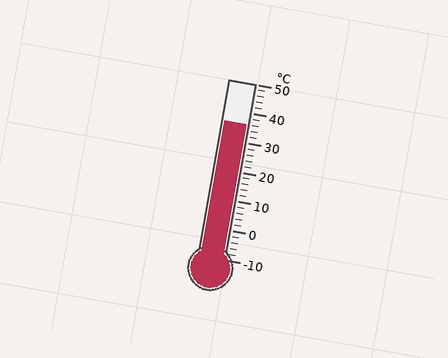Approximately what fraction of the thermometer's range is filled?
The thermometer is filled to approximately 75% of its range.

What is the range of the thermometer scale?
The thermometer scale ranges from -10°C to 50°C.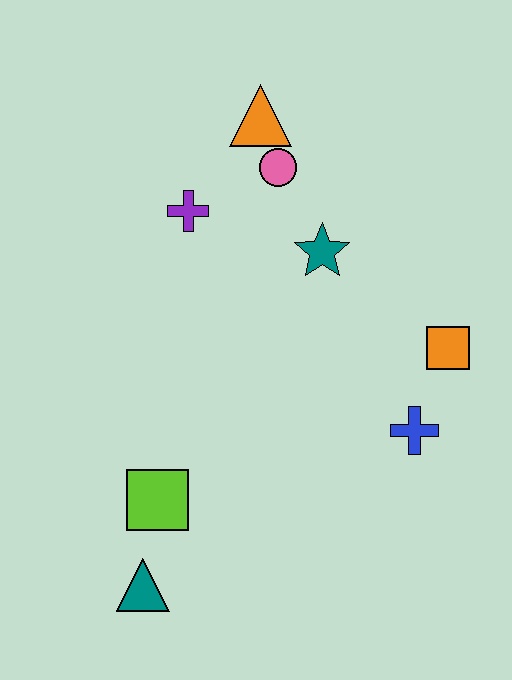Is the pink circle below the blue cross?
No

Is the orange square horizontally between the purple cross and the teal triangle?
No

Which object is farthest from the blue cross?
The orange triangle is farthest from the blue cross.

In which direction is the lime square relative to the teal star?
The lime square is below the teal star.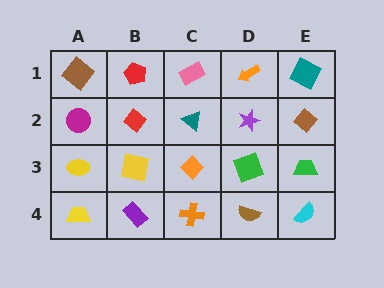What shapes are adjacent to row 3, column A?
A magenta circle (row 2, column A), a yellow trapezoid (row 4, column A), a yellow square (row 3, column B).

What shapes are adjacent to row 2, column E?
A teal square (row 1, column E), a green trapezoid (row 3, column E), a purple star (row 2, column D).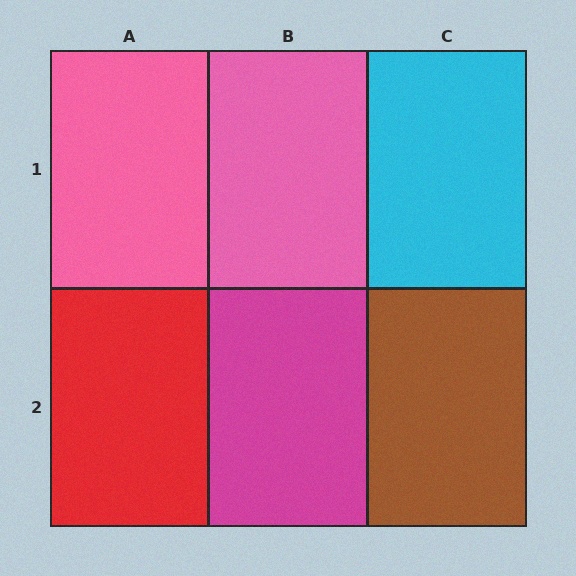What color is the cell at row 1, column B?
Pink.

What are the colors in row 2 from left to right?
Red, magenta, brown.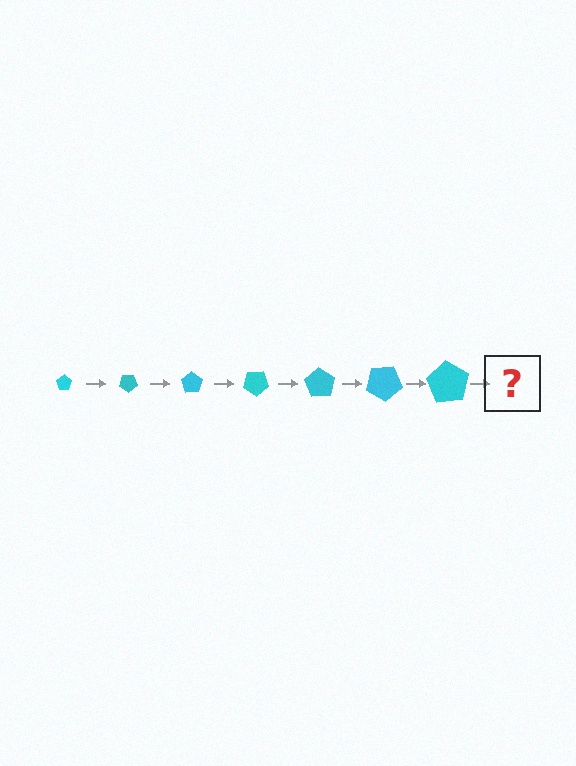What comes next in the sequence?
The next element should be a pentagon, larger than the previous one and rotated 245 degrees from the start.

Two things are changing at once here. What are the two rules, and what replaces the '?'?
The two rules are that the pentagon grows larger each step and it rotates 35 degrees each step. The '?' should be a pentagon, larger than the previous one and rotated 245 degrees from the start.